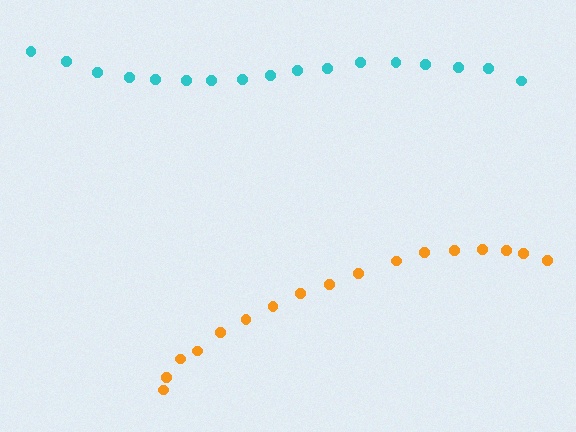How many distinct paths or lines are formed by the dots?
There are 2 distinct paths.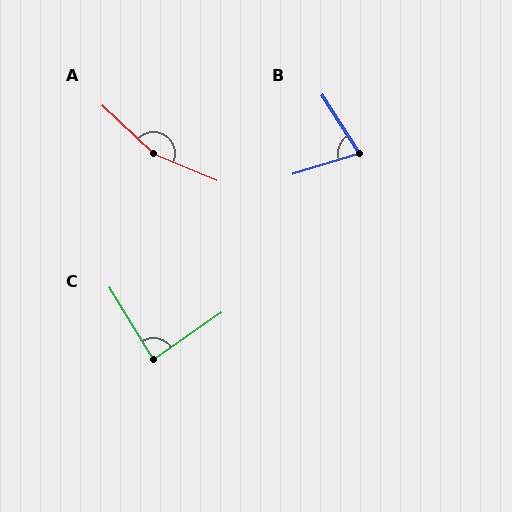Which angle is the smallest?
B, at approximately 74 degrees.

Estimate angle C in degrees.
Approximately 86 degrees.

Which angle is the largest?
A, at approximately 160 degrees.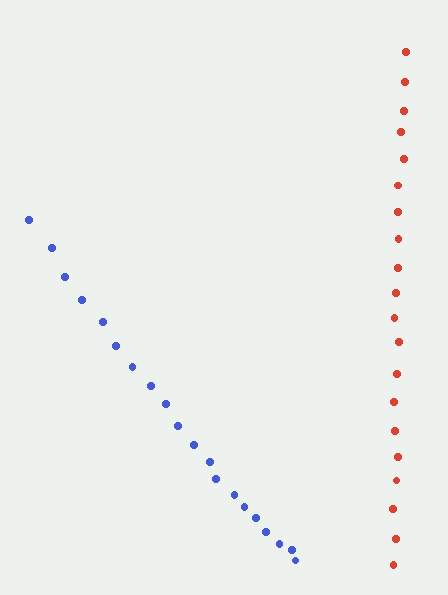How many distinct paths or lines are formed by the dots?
There are 2 distinct paths.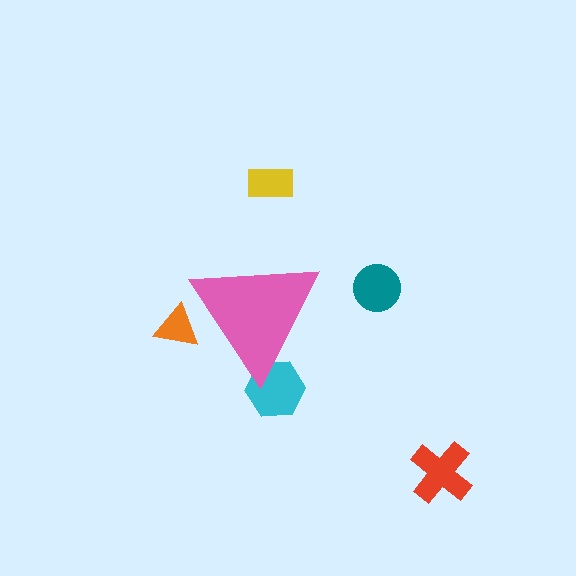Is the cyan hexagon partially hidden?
Yes, the cyan hexagon is partially hidden behind the pink triangle.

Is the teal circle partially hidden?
No, the teal circle is fully visible.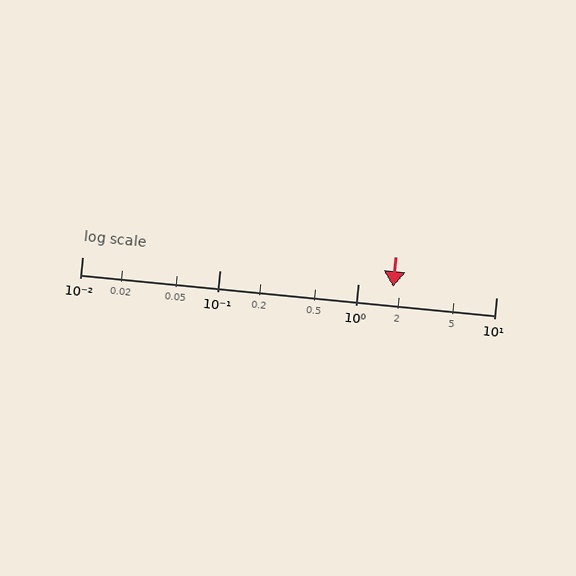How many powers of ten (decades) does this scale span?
The scale spans 3 decades, from 0.01 to 10.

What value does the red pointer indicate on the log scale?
The pointer indicates approximately 1.8.